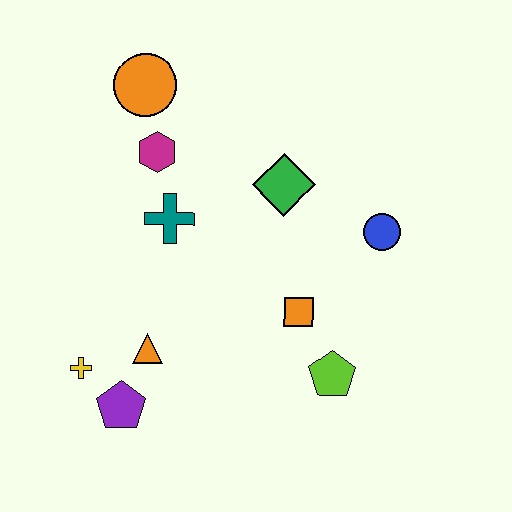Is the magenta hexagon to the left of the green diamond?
Yes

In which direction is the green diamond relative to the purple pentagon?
The green diamond is above the purple pentagon.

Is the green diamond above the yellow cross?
Yes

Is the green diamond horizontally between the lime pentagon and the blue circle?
No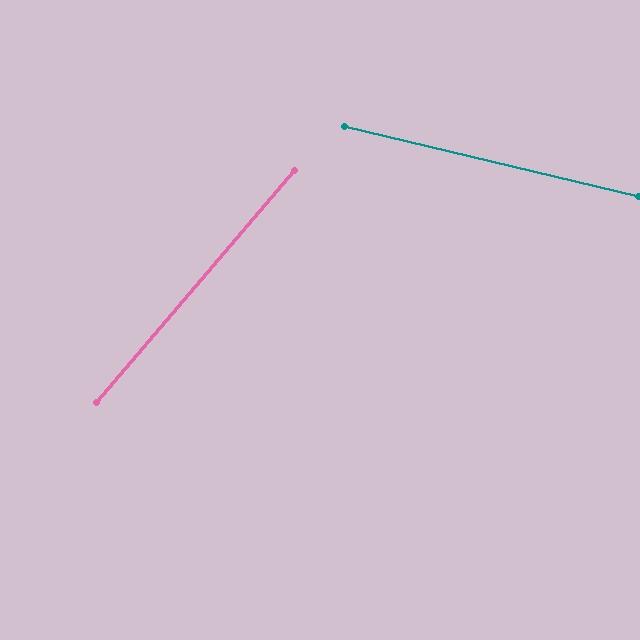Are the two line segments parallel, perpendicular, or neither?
Neither parallel nor perpendicular — they differ by about 63°.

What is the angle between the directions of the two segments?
Approximately 63 degrees.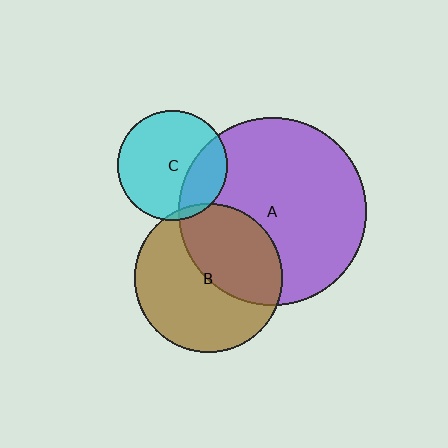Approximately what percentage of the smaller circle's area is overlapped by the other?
Approximately 25%.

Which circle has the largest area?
Circle A (purple).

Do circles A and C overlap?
Yes.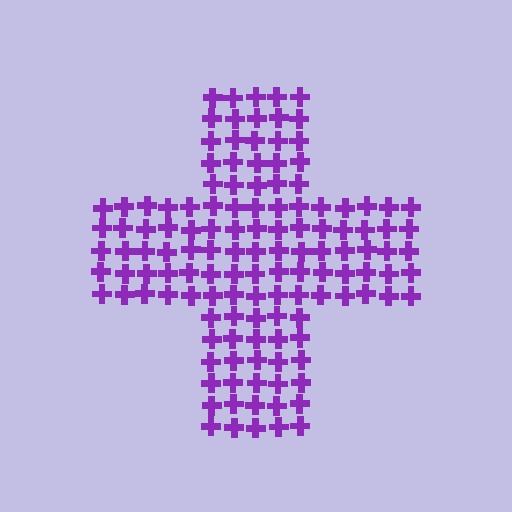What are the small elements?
The small elements are crosses.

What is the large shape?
The large shape is a cross.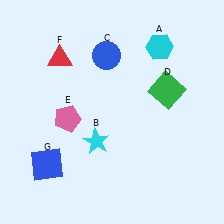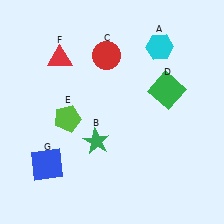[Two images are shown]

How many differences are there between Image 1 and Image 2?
There are 3 differences between the two images.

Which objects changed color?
B changed from cyan to green. C changed from blue to red. E changed from pink to lime.